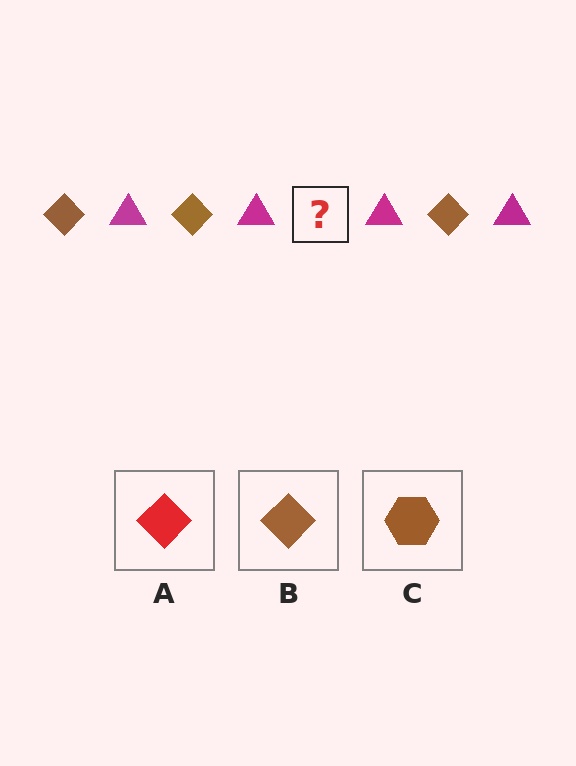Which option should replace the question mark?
Option B.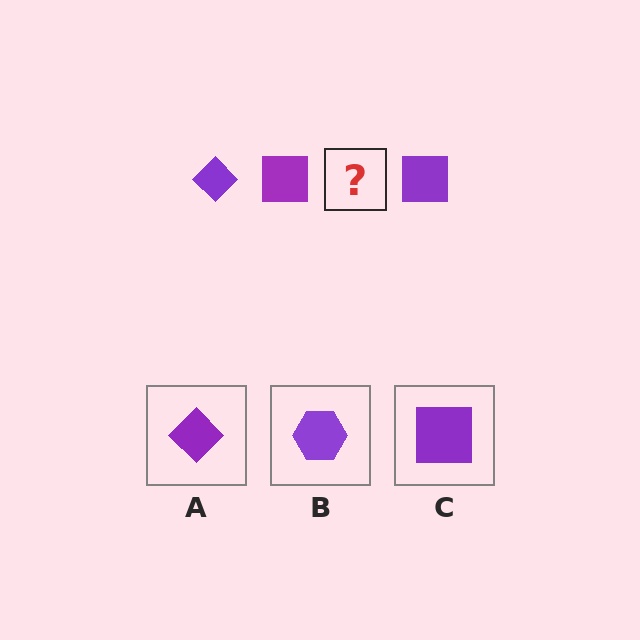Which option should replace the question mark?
Option A.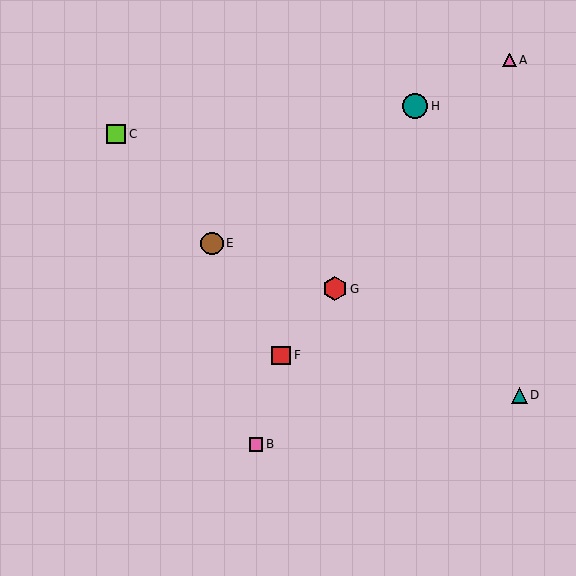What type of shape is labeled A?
Shape A is a pink triangle.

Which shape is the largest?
The teal circle (labeled H) is the largest.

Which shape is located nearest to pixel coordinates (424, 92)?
The teal circle (labeled H) at (415, 106) is nearest to that location.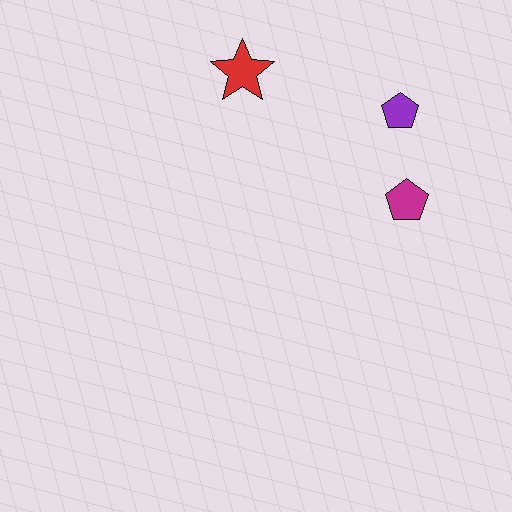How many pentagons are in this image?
There are 2 pentagons.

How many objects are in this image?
There are 3 objects.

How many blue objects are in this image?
There are no blue objects.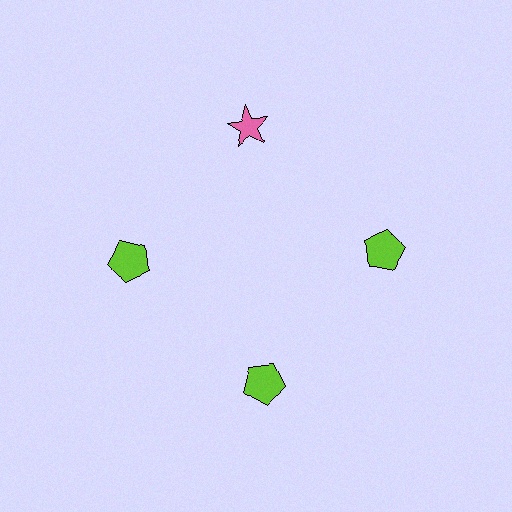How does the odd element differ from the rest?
It differs in both color (pink instead of lime) and shape (star instead of pentagon).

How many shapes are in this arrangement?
There are 4 shapes arranged in a ring pattern.